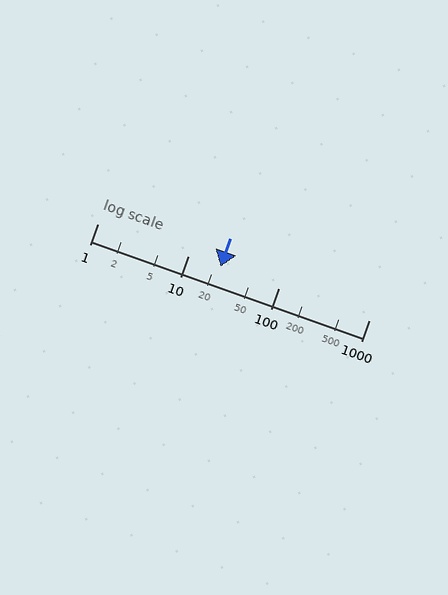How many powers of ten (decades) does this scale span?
The scale spans 3 decades, from 1 to 1000.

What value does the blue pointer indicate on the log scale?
The pointer indicates approximately 23.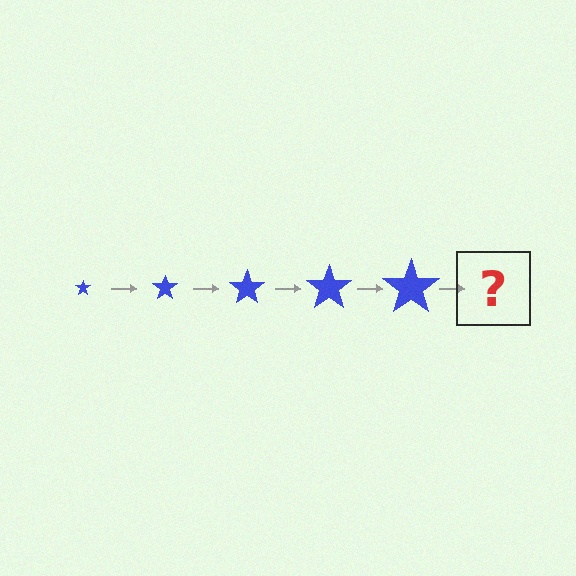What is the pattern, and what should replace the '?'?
The pattern is that the star gets progressively larger each step. The '?' should be a blue star, larger than the previous one.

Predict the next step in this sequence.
The next step is a blue star, larger than the previous one.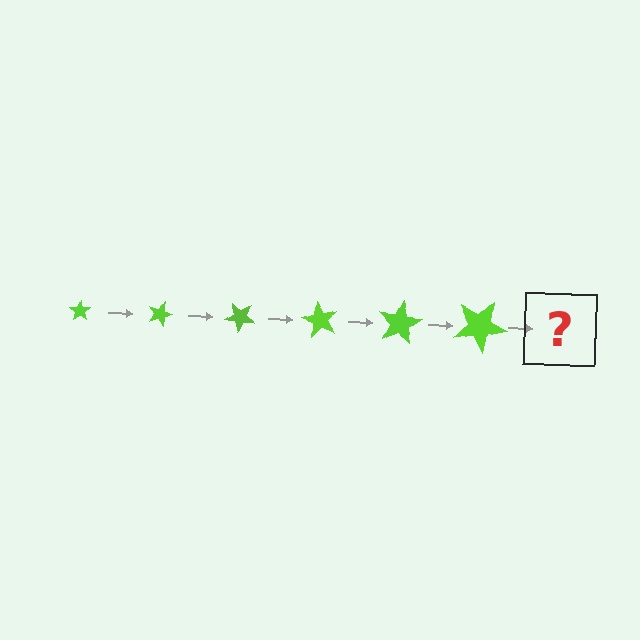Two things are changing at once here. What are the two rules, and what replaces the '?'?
The two rules are that the star grows larger each step and it rotates 20 degrees each step. The '?' should be a star, larger than the previous one and rotated 120 degrees from the start.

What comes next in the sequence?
The next element should be a star, larger than the previous one and rotated 120 degrees from the start.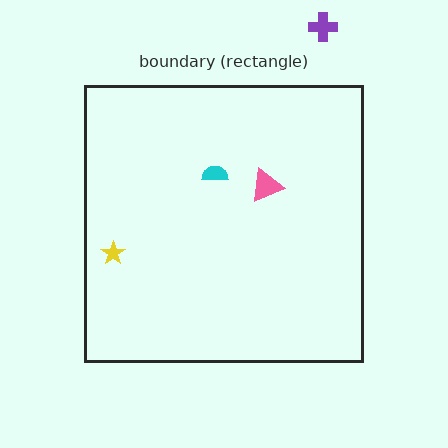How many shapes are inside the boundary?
3 inside, 1 outside.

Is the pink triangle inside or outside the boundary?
Inside.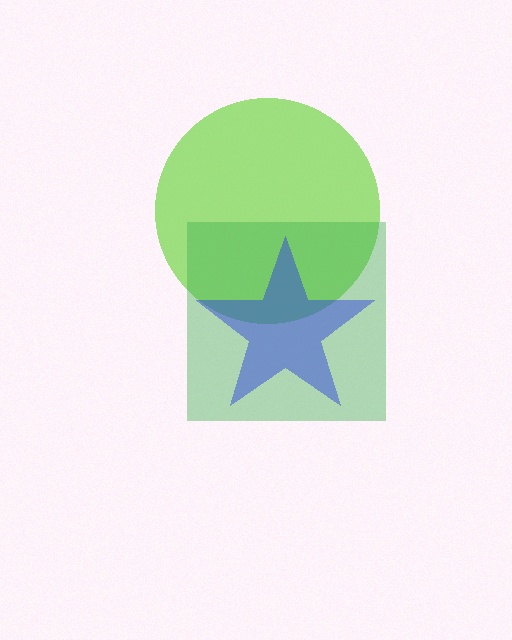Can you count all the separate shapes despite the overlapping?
Yes, there are 3 separate shapes.